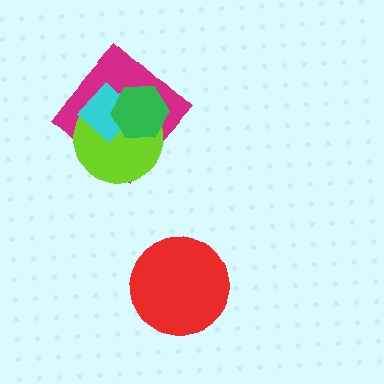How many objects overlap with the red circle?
0 objects overlap with the red circle.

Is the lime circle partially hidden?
Yes, it is partially covered by another shape.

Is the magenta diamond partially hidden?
Yes, it is partially covered by another shape.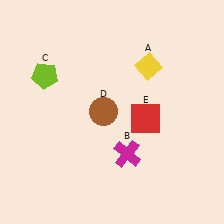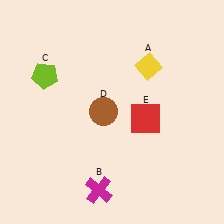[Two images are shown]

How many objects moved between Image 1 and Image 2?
1 object moved between the two images.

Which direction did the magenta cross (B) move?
The magenta cross (B) moved down.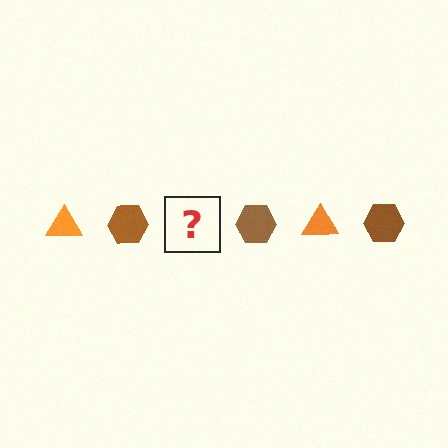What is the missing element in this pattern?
The missing element is an orange triangle.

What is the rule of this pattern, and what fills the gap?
The rule is that the pattern alternates between orange triangle and brown hexagon. The gap should be filled with an orange triangle.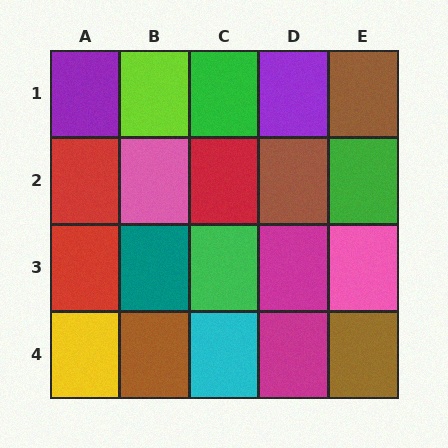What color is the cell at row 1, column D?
Purple.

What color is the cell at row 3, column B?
Teal.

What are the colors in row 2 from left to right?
Red, pink, red, brown, green.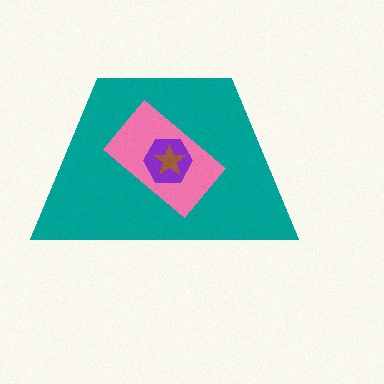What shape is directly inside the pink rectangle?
The purple hexagon.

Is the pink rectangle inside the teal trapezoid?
Yes.